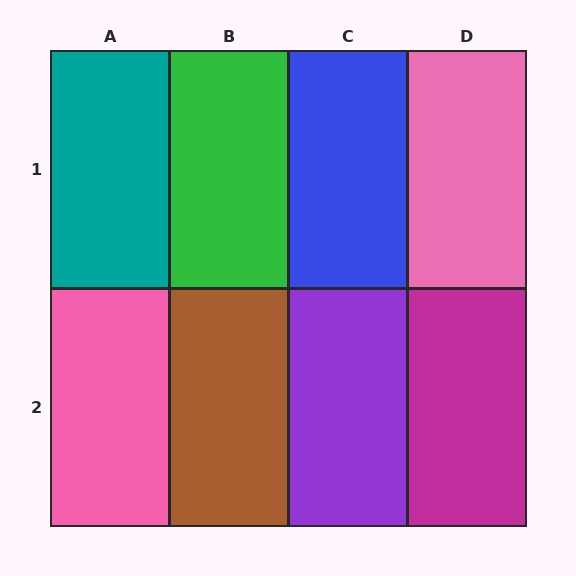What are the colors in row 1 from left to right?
Teal, green, blue, pink.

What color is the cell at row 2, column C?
Purple.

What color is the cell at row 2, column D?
Magenta.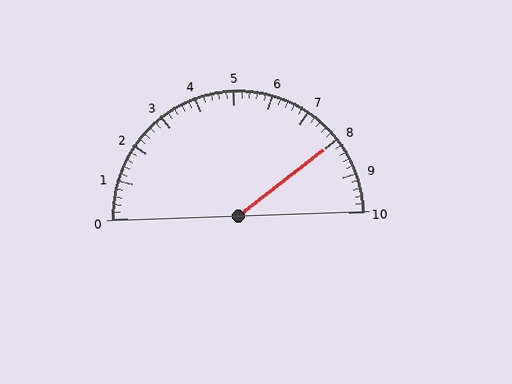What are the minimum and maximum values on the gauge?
The gauge ranges from 0 to 10.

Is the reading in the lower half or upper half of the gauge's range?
The reading is in the upper half of the range (0 to 10).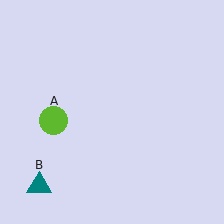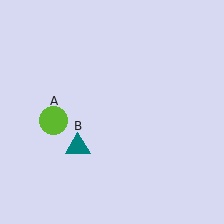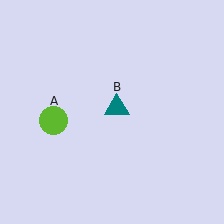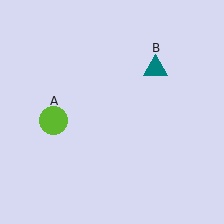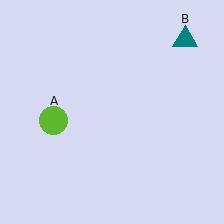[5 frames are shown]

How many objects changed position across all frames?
1 object changed position: teal triangle (object B).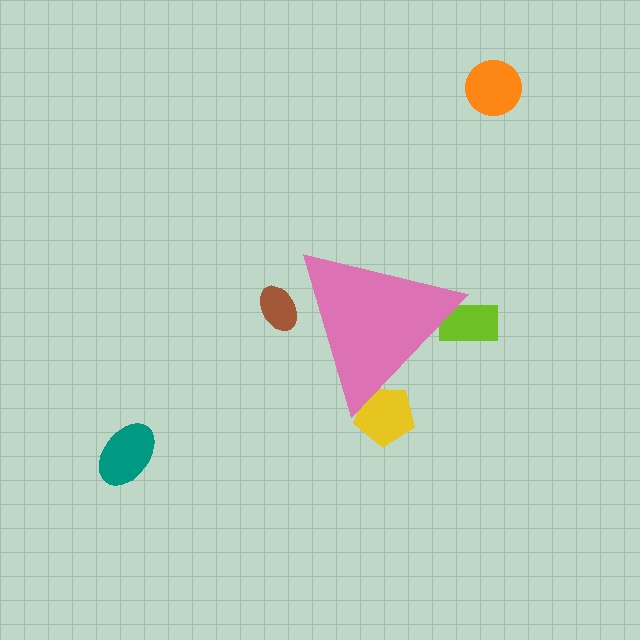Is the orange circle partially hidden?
No, the orange circle is fully visible.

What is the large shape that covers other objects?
A pink triangle.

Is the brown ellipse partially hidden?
Yes, the brown ellipse is partially hidden behind the pink triangle.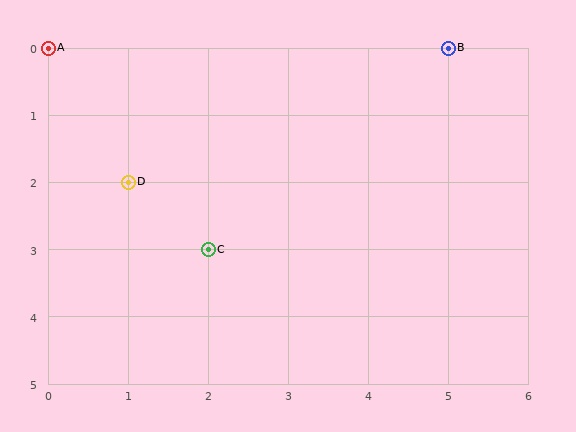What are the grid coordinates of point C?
Point C is at grid coordinates (2, 3).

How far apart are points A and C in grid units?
Points A and C are 2 columns and 3 rows apart (about 3.6 grid units diagonally).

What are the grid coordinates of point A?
Point A is at grid coordinates (0, 0).